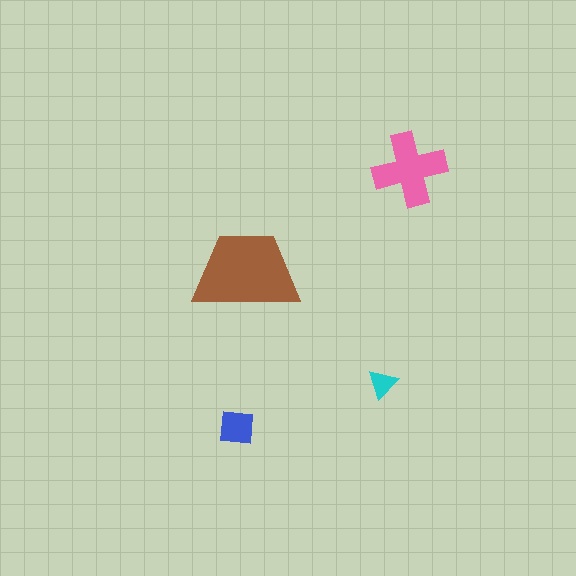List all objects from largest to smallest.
The brown trapezoid, the pink cross, the blue square, the cyan triangle.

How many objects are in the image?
There are 4 objects in the image.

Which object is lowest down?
The blue square is bottommost.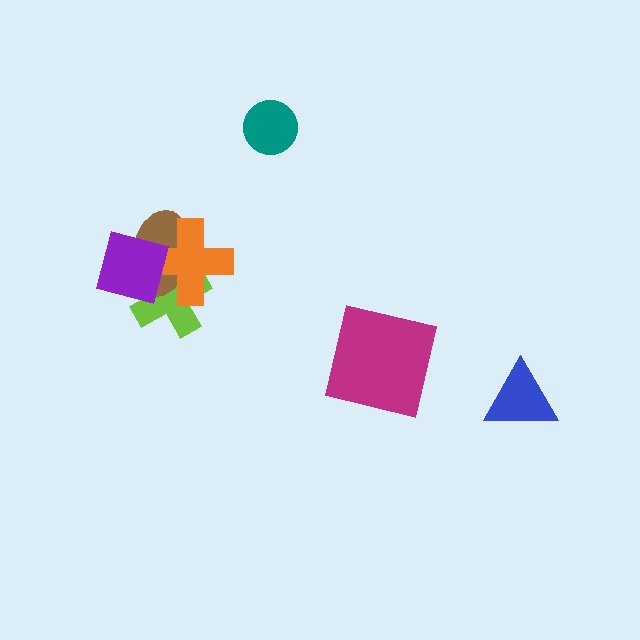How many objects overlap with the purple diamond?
3 objects overlap with the purple diamond.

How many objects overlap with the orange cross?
3 objects overlap with the orange cross.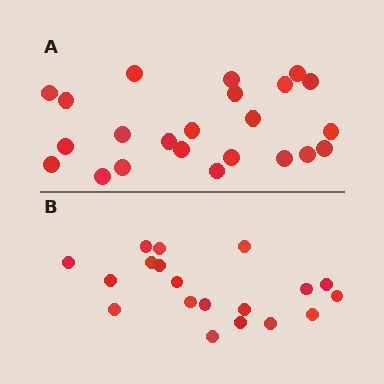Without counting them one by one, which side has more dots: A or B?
Region A (the top region) has more dots.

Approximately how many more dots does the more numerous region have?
Region A has about 4 more dots than region B.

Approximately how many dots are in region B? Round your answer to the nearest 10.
About 20 dots. (The exact count is 19, which rounds to 20.)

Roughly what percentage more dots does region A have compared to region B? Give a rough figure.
About 20% more.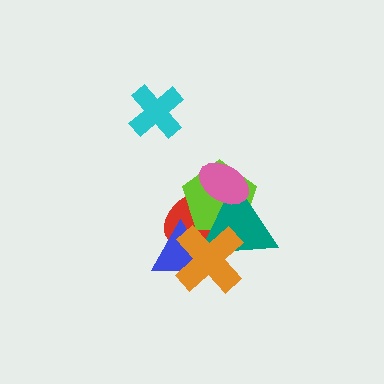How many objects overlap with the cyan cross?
0 objects overlap with the cyan cross.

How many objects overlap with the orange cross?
4 objects overlap with the orange cross.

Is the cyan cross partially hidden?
No, no other shape covers it.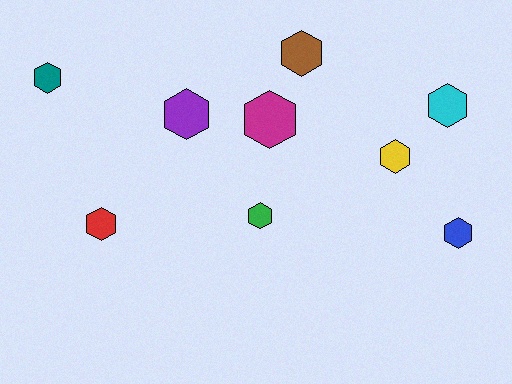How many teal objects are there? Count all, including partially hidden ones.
There is 1 teal object.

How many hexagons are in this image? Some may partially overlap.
There are 9 hexagons.